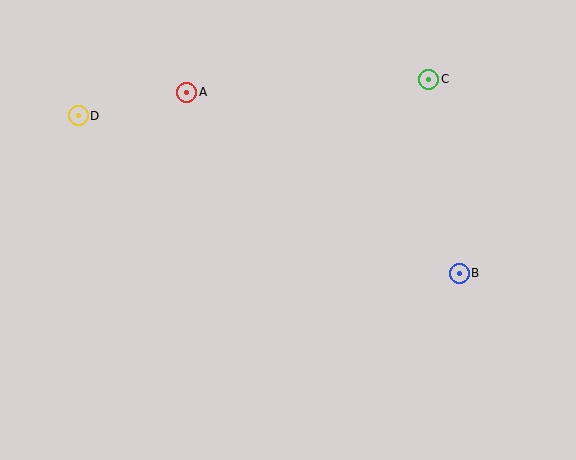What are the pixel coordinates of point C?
Point C is at (429, 79).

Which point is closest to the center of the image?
Point A at (187, 92) is closest to the center.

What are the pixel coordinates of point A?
Point A is at (187, 92).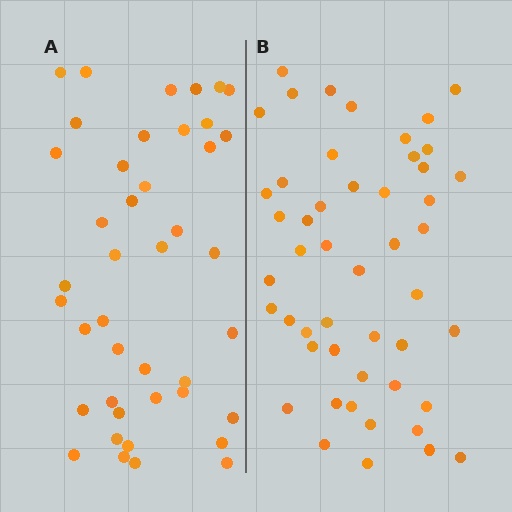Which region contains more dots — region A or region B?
Region B (the right region) has more dots.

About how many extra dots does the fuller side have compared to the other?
Region B has roughly 8 or so more dots than region A.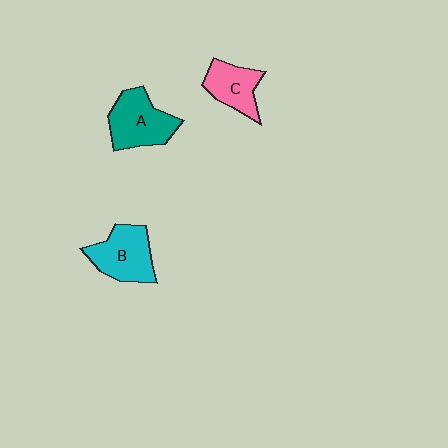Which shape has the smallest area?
Shape C (pink).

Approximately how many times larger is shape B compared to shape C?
Approximately 1.3 times.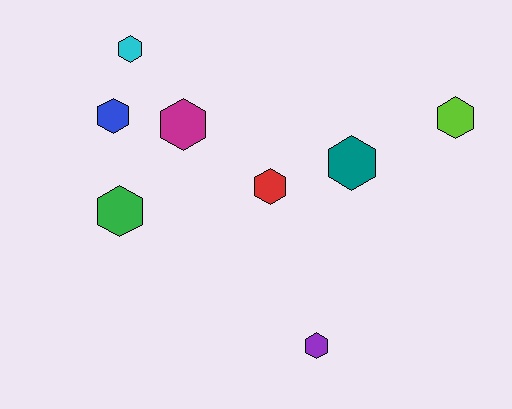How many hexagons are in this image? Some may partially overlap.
There are 8 hexagons.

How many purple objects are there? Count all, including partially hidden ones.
There is 1 purple object.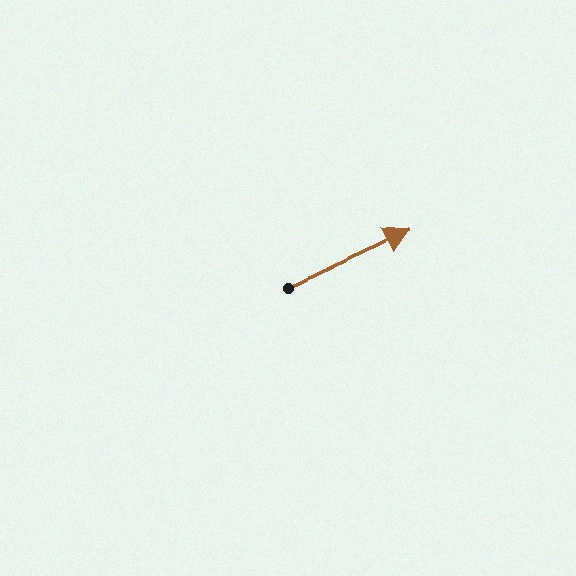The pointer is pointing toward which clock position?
Roughly 2 o'clock.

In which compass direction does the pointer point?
Northeast.